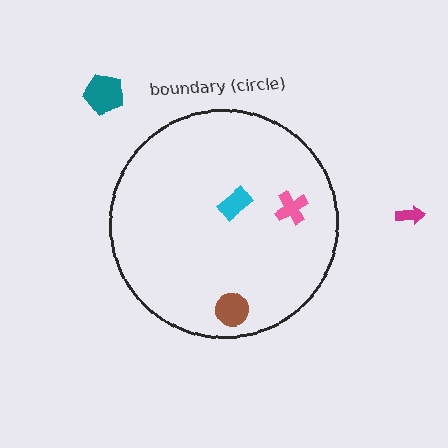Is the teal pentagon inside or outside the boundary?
Outside.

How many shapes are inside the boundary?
3 inside, 2 outside.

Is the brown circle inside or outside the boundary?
Inside.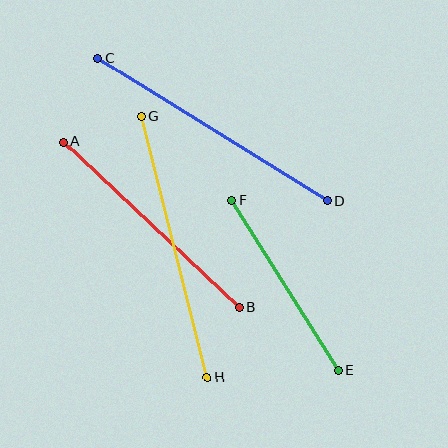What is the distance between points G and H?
The distance is approximately 269 pixels.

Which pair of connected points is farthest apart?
Points G and H are farthest apart.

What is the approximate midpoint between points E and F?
The midpoint is at approximately (285, 285) pixels.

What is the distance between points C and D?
The distance is approximately 269 pixels.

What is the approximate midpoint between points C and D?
The midpoint is at approximately (213, 129) pixels.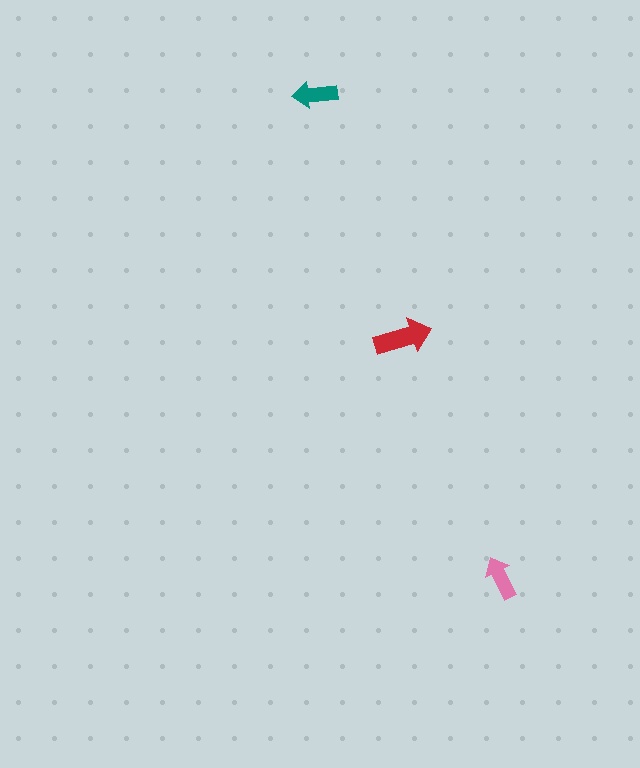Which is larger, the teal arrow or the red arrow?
The red one.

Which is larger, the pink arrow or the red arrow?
The red one.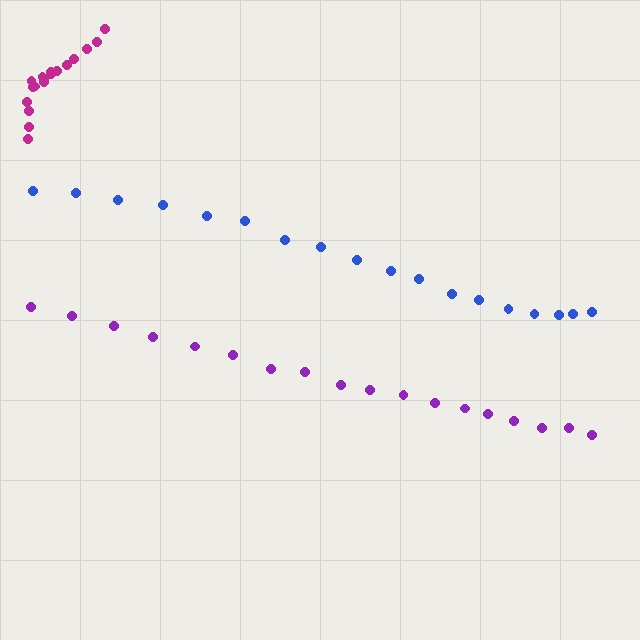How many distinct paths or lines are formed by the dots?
There are 3 distinct paths.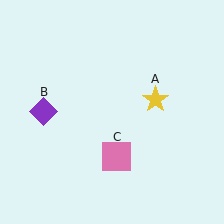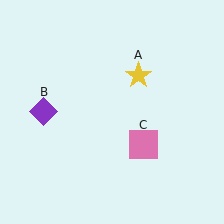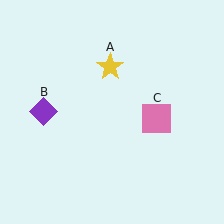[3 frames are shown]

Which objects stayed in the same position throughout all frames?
Purple diamond (object B) remained stationary.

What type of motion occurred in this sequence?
The yellow star (object A), pink square (object C) rotated counterclockwise around the center of the scene.